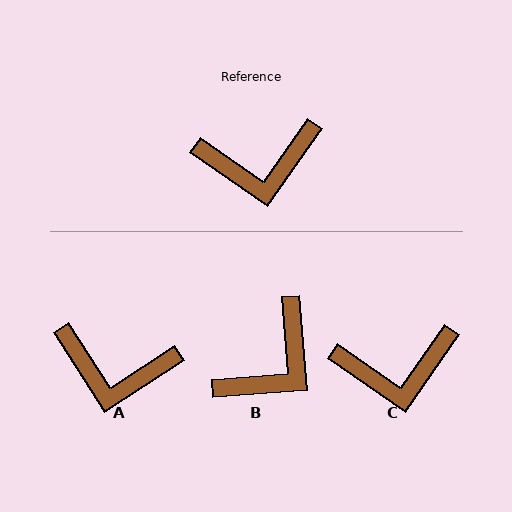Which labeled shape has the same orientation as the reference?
C.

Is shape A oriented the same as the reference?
No, it is off by about 22 degrees.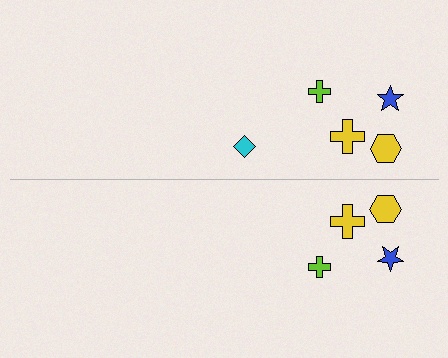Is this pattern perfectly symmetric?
No, the pattern is not perfectly symmetric. A cyan diamond is missing from the bottom side.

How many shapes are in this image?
There are 9 shapes in this image.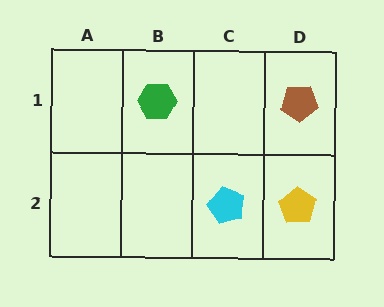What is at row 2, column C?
A cyan pentagon.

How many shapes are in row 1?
2 shapes.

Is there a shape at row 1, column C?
No, that cell is empty.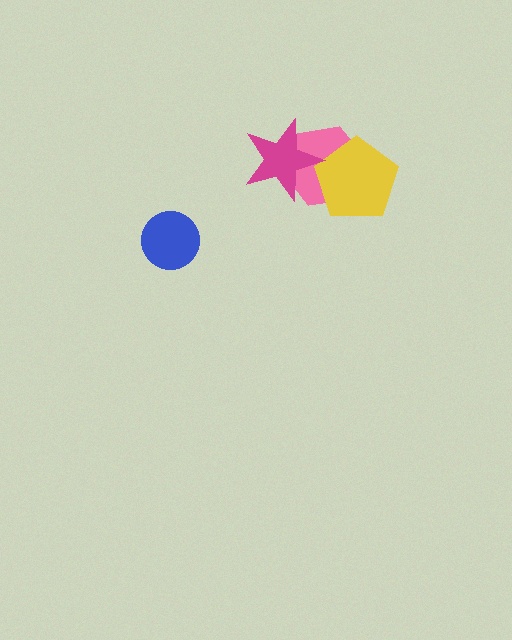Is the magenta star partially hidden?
No, no other shape covers it.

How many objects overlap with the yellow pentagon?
2 objects overlap with the yellow pentagon.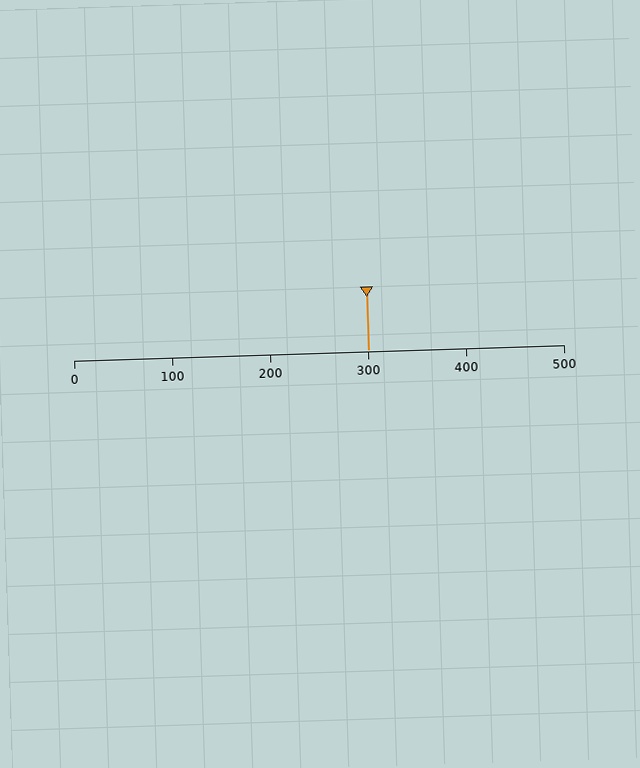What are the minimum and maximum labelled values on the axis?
The axis runs from 0 to 500.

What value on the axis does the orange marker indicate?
The marker indicates approximately 300.